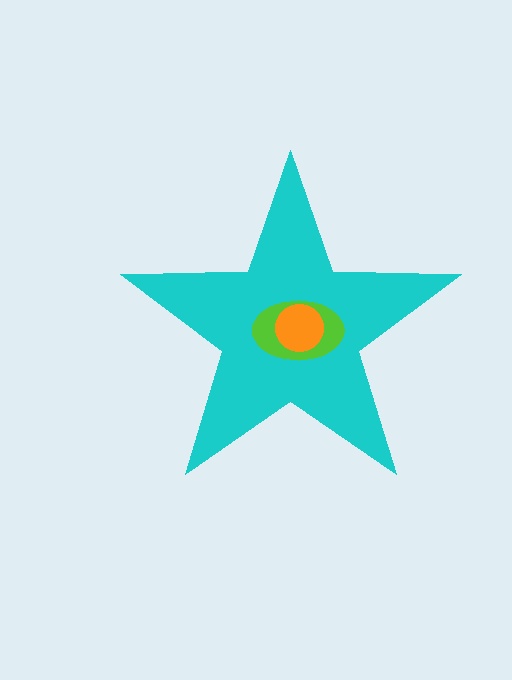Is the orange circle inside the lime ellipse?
Yes.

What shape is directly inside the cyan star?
The lime ellipse.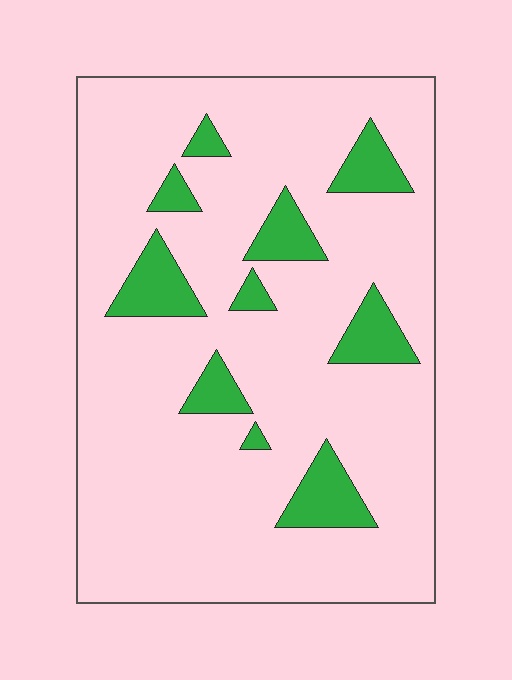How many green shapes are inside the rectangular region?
10.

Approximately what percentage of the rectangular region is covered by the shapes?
Approximately 15%.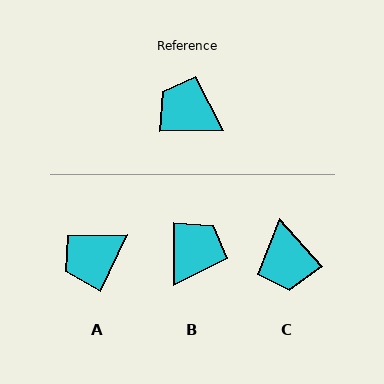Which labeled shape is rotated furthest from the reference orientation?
C, about 131 degrees away.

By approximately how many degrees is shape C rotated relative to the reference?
Approximately 131 degrees counter-clockwise.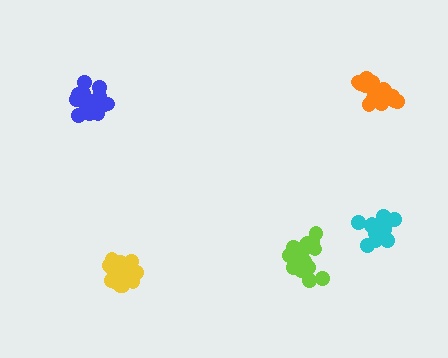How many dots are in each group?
Group 1: 20 dots, Group 2: 18 dots, Group 3: 18 dots, Group 4: 16 dots, Group 5: 15 dots (87 total).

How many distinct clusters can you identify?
There are 5 distinct clusters.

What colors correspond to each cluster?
The clusters are colored: blue, yellow, orange, lime, cyan.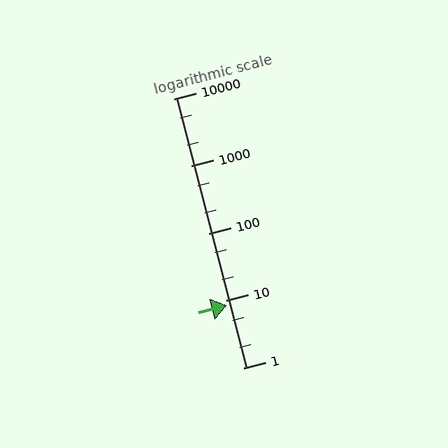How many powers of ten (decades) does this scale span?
The scale spans 4 decades, from 1 to 10000.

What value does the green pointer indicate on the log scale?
The pointer indicates approximately 8.5.